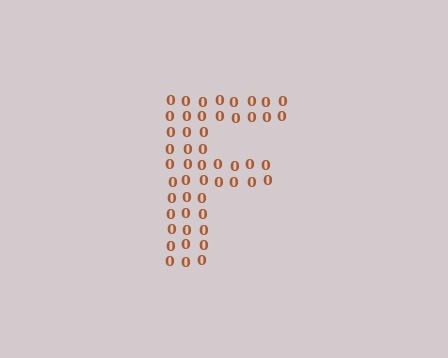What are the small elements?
The small elements are digit 0's.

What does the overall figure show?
The overall figure shows the letter F.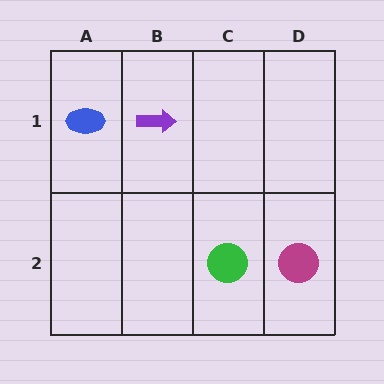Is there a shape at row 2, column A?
No, that cell is empty.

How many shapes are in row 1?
2 shapes.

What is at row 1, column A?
A blue ellipse.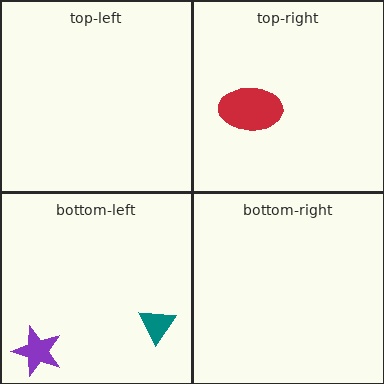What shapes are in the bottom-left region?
The purple star, the teal triangle.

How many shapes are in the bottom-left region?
2.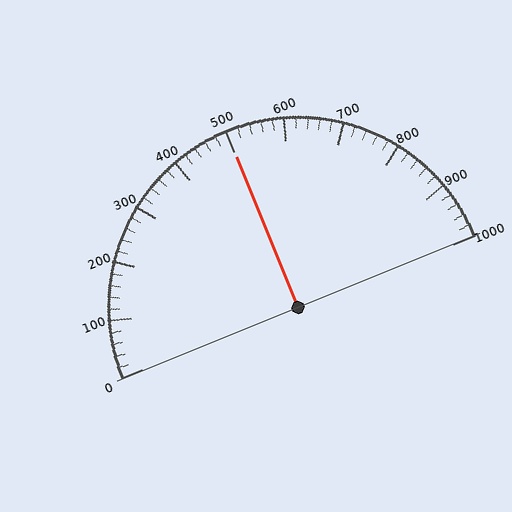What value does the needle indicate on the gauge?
The needle indicates approximately 500.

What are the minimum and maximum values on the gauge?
The gauge ranges from 0 to 1000.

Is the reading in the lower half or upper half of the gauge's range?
The reading is in the upper half of the range (0 to 1000).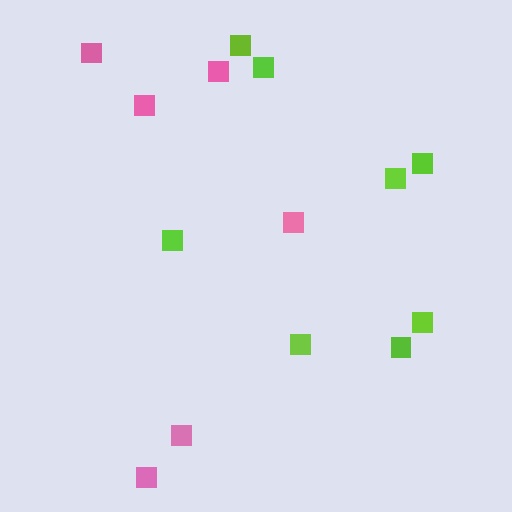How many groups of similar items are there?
There are 2 groups: one group of lime squares (8) and one group of pink squares (6).